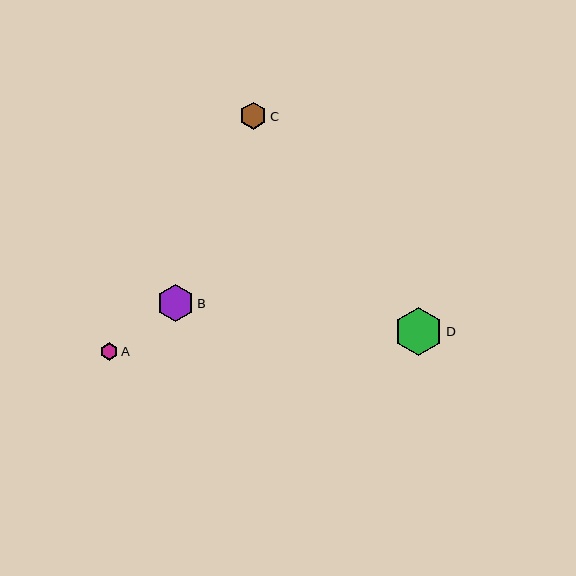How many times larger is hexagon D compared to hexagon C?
Hexagon D is approximately 1.8 times the size of hexagon C.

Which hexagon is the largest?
Hexagon D is the largest with a size of approximately 49 pixels.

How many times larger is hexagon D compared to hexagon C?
Hexagon D is approximately 1.8 times the size of hexagon C.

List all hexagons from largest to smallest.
From largest to smallest: D, B, C, A.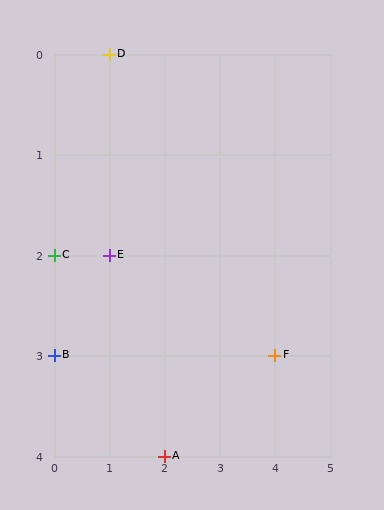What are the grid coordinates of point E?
Point E is at grid coordinates (1, 2).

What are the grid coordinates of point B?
Point B is at grid coordinates (0, 3).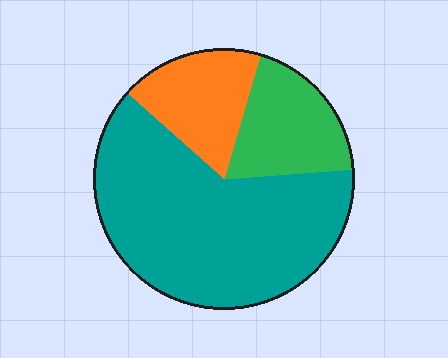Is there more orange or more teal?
Teal.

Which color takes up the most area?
Teal, at roughly 65%.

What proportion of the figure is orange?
Orange covers roughly 20% of the figure.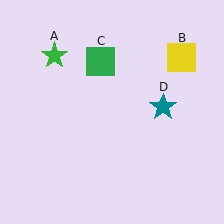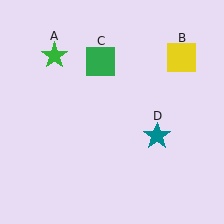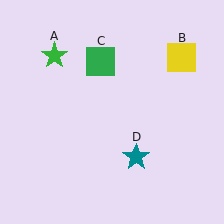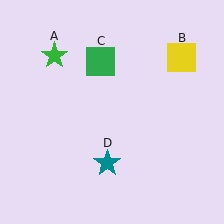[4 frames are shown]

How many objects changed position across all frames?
1 object changed position: teal star (object D).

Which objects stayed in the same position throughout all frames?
Green star (object A) and yellow square (object B) and green square (object C) remained stationary.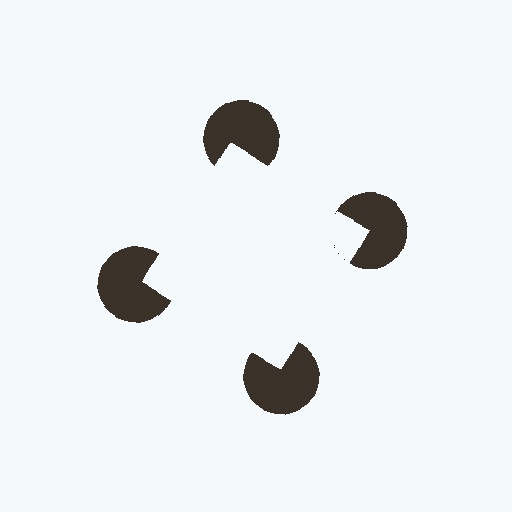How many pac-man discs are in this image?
There are 4 — one at each vertex of the illusory square.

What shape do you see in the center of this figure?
An illusory square — its edges are inferred from the aligned wedge cuts in the pac-man discs, not physically drawn.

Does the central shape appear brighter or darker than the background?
It typically appears slightly brighter than the background, even though no actual brightness change is drawn.